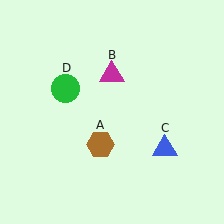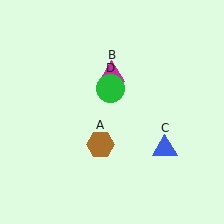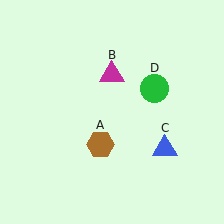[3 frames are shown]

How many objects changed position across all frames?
1 object changed position: green circle (object D).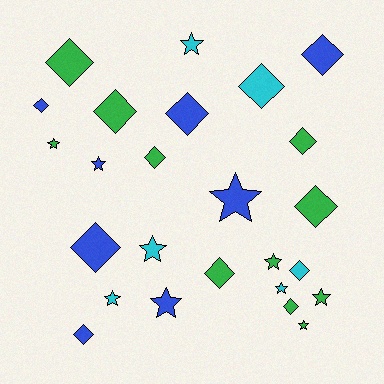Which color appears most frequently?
Green, with 11 objects.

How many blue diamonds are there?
There are 5 blue diamonds.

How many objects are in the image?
There are 25 objects.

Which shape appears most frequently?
Diamond, with 14 objects.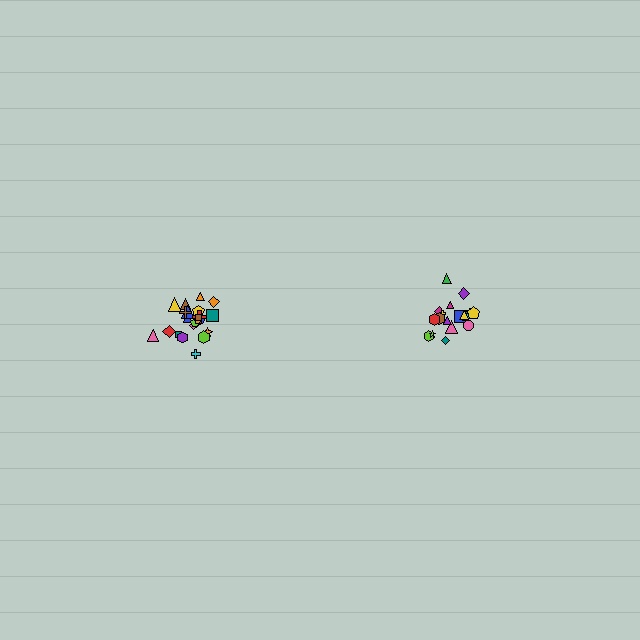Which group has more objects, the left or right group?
The left group.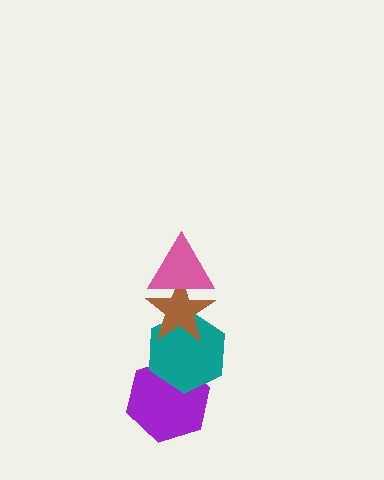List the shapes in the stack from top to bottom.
From top to bottom: the pink triangle, the brown star, the teal hexagon, the purple hexagon.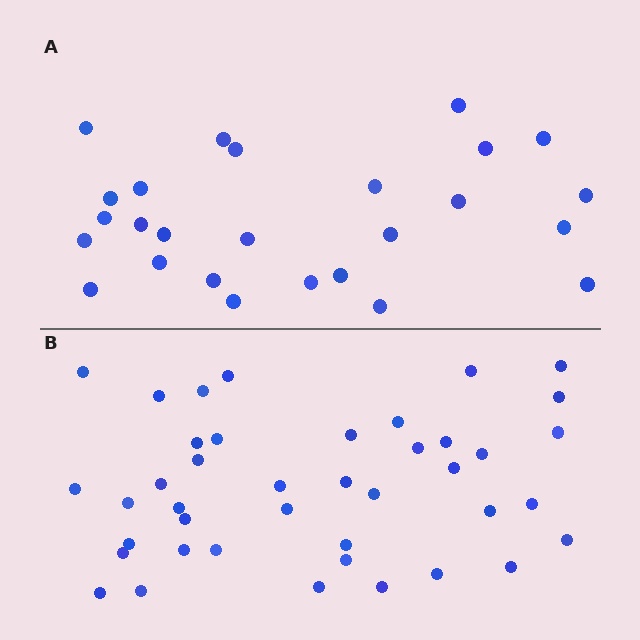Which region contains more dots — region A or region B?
Region B (the bottom region) has more dots.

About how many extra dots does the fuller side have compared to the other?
Region B has approximately 15 more dots than region A.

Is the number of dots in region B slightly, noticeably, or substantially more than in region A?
Region B has substantially more. The ratio is roughly 1.6 to 1.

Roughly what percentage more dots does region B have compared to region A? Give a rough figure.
About 60% more.